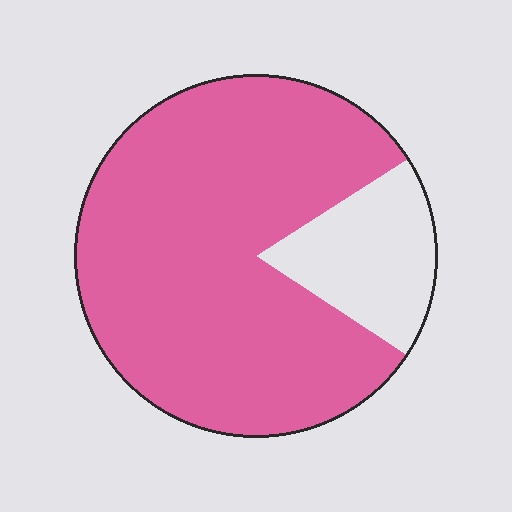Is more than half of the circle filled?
Yes.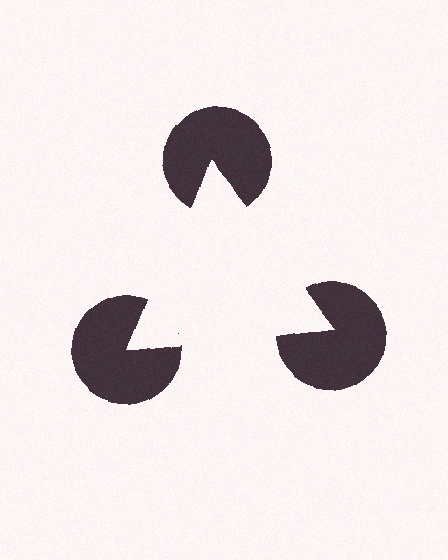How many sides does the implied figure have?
3 sides.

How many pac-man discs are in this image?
There are 3 — one at each vertex of the illusory triangle.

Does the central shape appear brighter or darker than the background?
It typically appears slightly brighter than the background, even though no actual brightness change is drawn.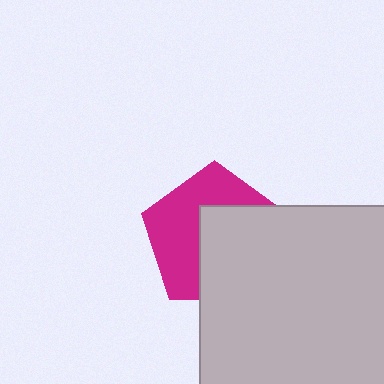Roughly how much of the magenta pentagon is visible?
About half of it is visible (roughly 50%).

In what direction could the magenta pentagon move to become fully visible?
The magenta pentagon could move toward the upper-left. That would shift it out from behind the light gray rectangle entirely.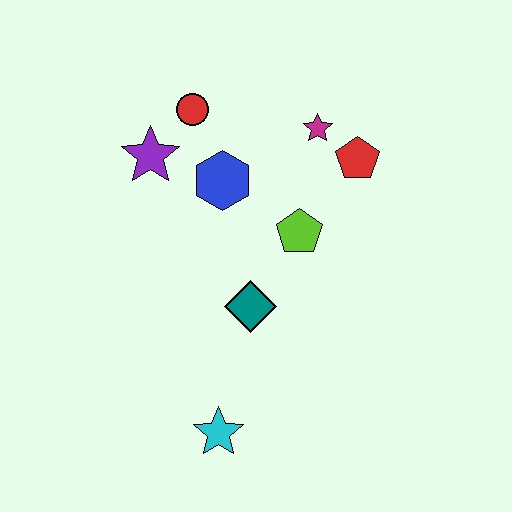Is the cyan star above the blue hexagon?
No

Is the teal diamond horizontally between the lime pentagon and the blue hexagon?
Yes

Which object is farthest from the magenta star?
The cyan star is farthest from the magenta star.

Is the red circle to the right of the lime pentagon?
No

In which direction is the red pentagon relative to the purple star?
The red pentagon is to the right of the purple star.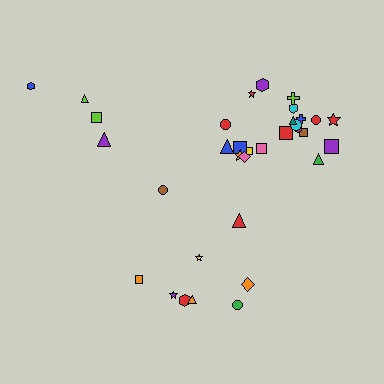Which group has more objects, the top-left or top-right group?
The top-right group.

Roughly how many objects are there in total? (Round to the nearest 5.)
Roughly 35 objects in total.